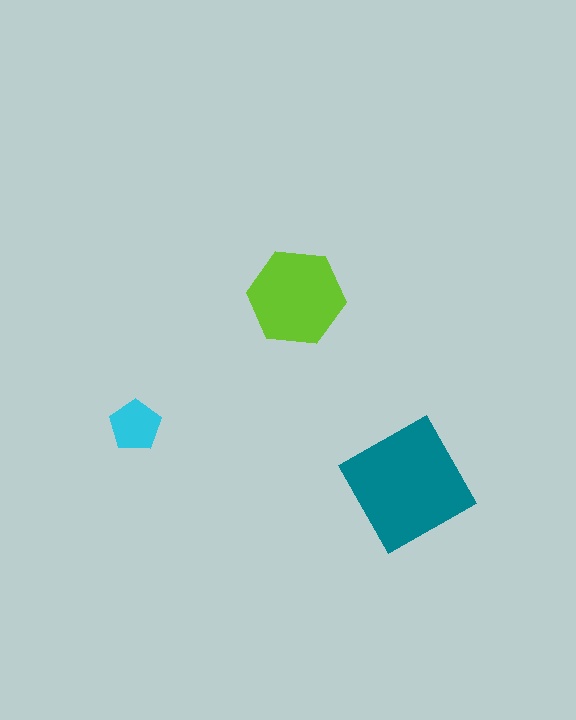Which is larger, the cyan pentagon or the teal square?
The teal square.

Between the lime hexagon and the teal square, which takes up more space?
The teal square.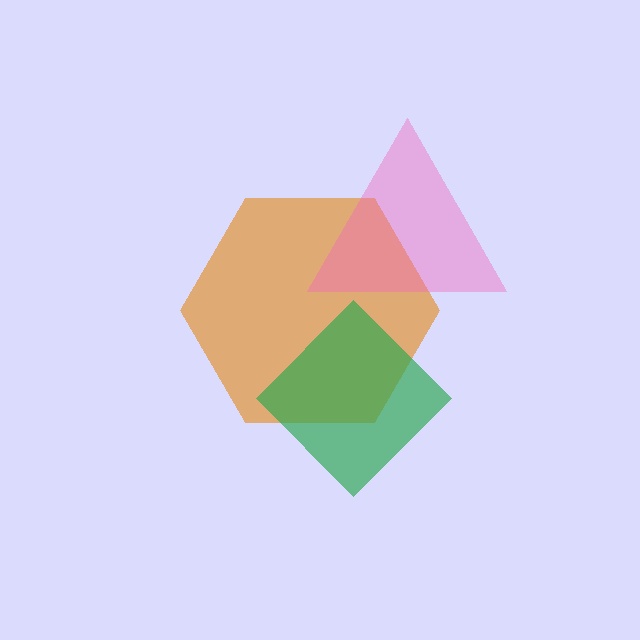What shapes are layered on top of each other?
The layered shapes are: an orange hexagon, a green diamond, a pink triangle.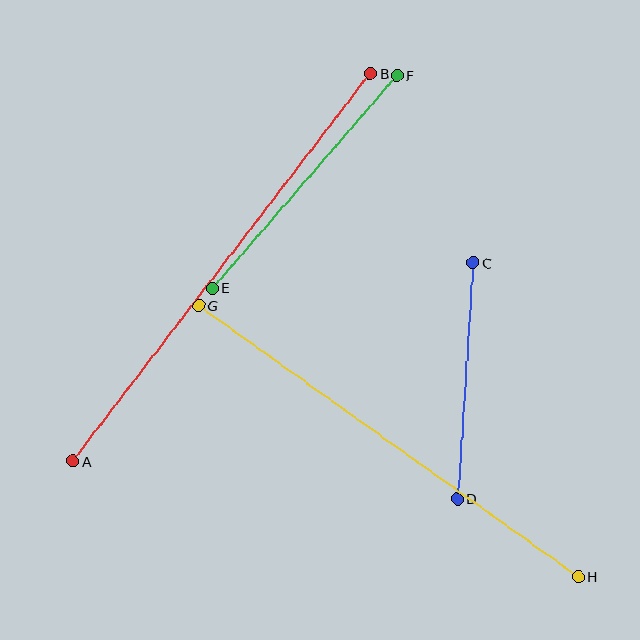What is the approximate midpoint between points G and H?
The midpoint is at approximately (389, 441) pixels.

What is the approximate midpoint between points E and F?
The midpoint is at approximately (305, 182) pixels.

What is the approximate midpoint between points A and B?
The midpoint is at approximately (222, 267) pixels.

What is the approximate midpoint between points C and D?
The midpoint is at approximately (465, 381) pixels.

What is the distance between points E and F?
The distance is approximately 282 pixels.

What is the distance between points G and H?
The distance is approximately 467 pixels.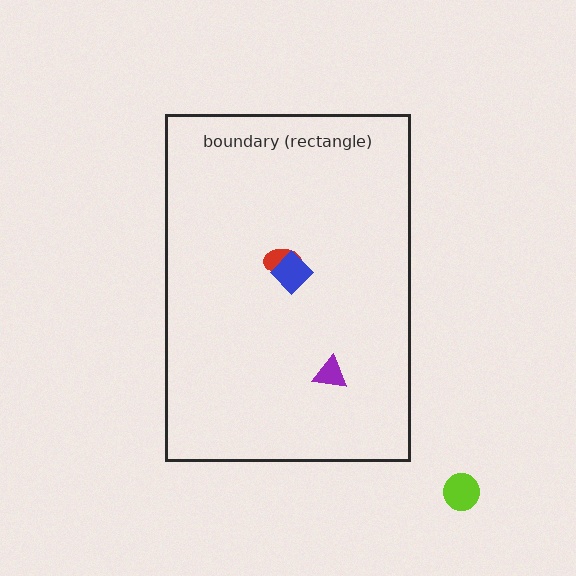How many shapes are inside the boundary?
3 inside, 1 outside.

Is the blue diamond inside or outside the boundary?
Inside.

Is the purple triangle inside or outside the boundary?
Inside.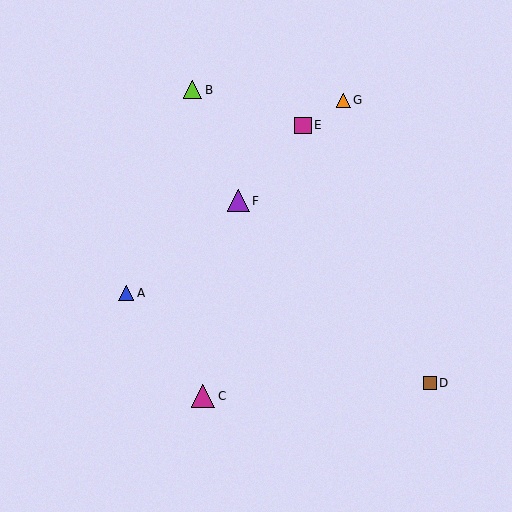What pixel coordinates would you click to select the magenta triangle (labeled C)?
Click at (203, 396) to select the magenta triangle C.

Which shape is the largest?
The magenta triangle (labeled C) is the largest.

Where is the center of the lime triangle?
The center of the lime triangle is at (193, 90).